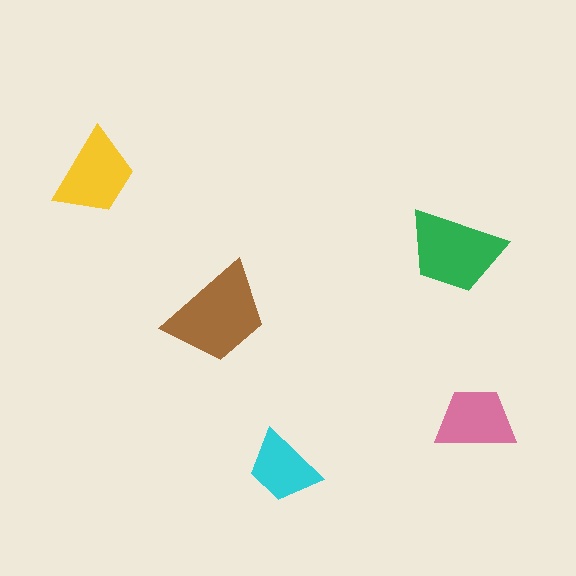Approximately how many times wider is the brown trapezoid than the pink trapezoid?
About 1.5 times wider.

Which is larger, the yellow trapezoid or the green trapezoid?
The green one.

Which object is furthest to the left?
The yellow trapezoid is leftmost.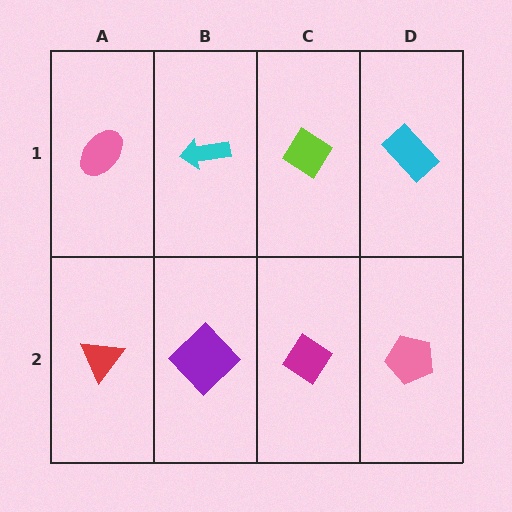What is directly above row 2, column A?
A pink ellipse.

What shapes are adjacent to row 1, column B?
A purple diamond (row 2, column B), a pink ellipse (row 1, column A), a lime diamond (row 1, column C).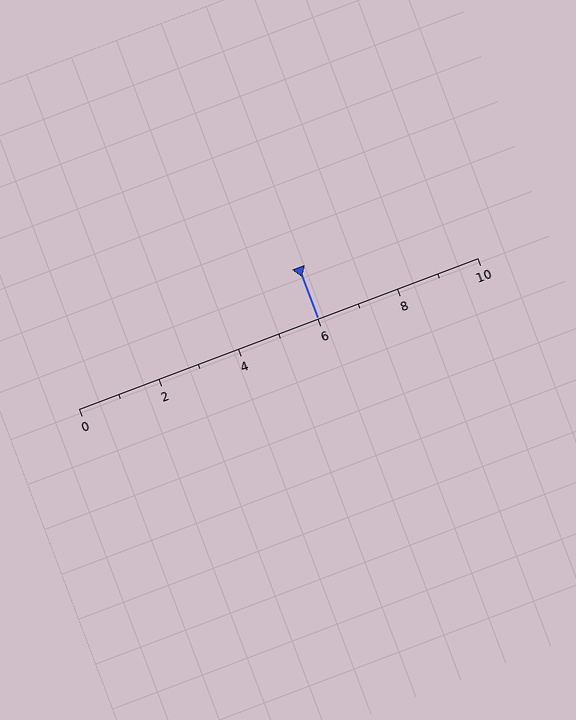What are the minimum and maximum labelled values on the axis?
The axis runs from 0 to 10.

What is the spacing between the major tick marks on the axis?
The major ticks are spaced 2 apart.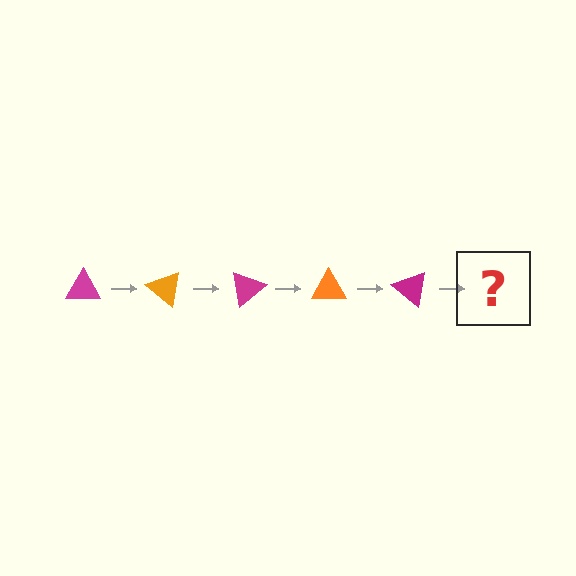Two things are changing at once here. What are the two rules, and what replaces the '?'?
The two rules are that it rotates 40 degrees each step and the color cycles through magenta and orange. The '?' should be an orange triangle, rotated 200 degrees from the start.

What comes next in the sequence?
The next element should be an orange triangle, rotated 200 degrees from the start.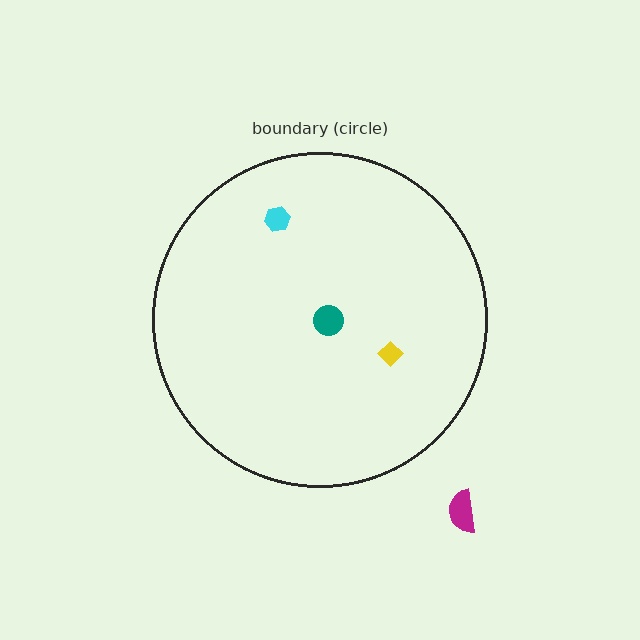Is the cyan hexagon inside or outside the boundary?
Inside.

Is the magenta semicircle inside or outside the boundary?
Outside.